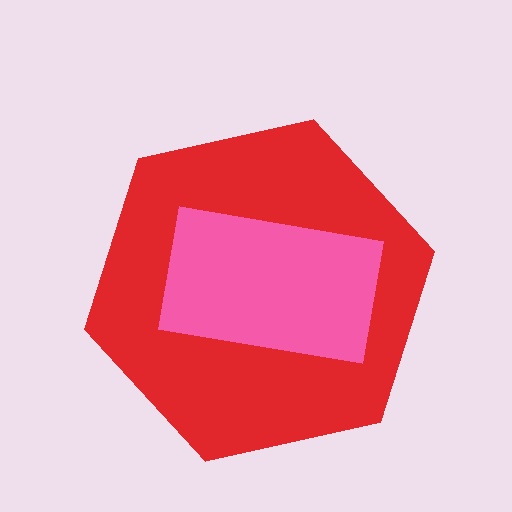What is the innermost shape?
The pink rectangle.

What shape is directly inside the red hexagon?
The pink rectangle.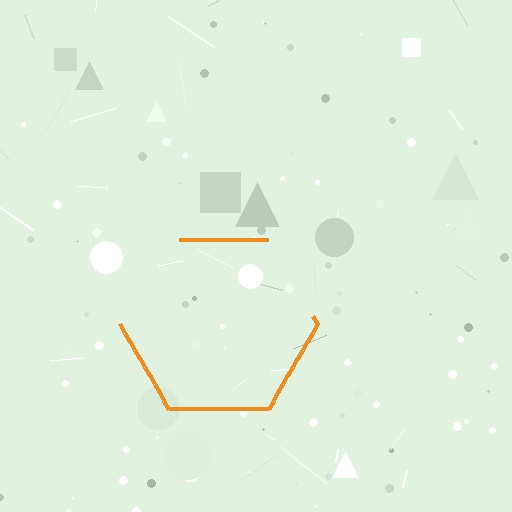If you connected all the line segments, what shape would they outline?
They would outline a hexagon.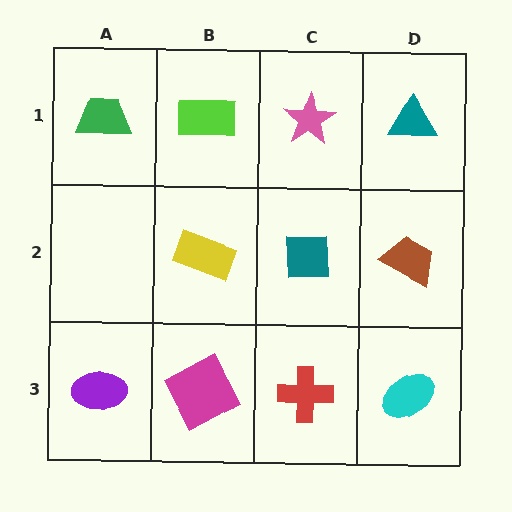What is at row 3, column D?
A cyan ellipse.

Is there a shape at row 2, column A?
No, that cell is empty.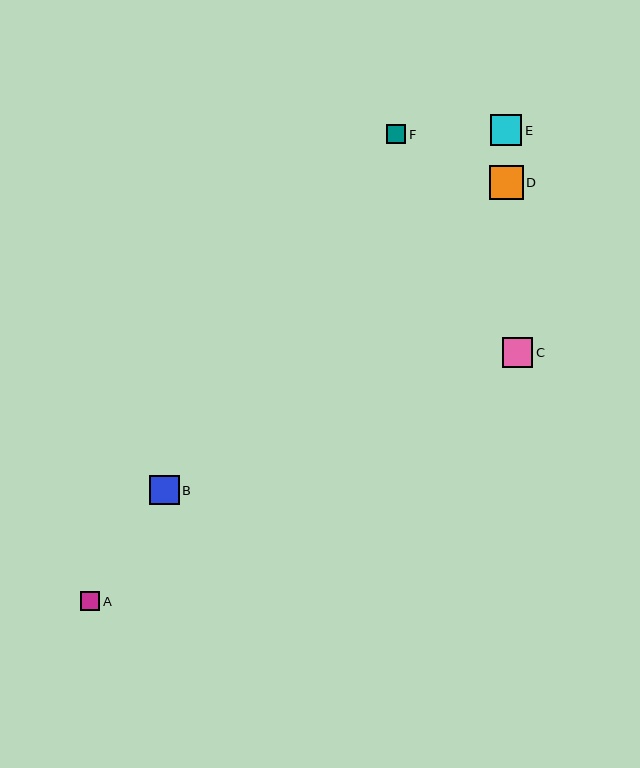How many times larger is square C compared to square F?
Square C is approximately 1.6 times the size of square F.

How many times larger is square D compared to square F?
Square D is approximately 1.8 times the size of square F.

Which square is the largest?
Square D is the largest with a size of approximately 34 pixels.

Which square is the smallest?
Square A is the smallest with a size of approximately 19 pixels.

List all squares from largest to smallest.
From largest to smallest: D, E, C, B, F, A.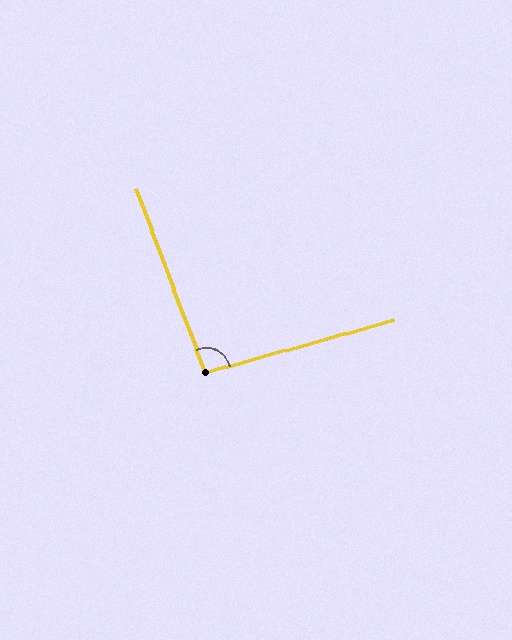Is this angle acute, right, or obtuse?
It is approximately a right angle.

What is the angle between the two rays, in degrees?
Approximately 95 degrees.